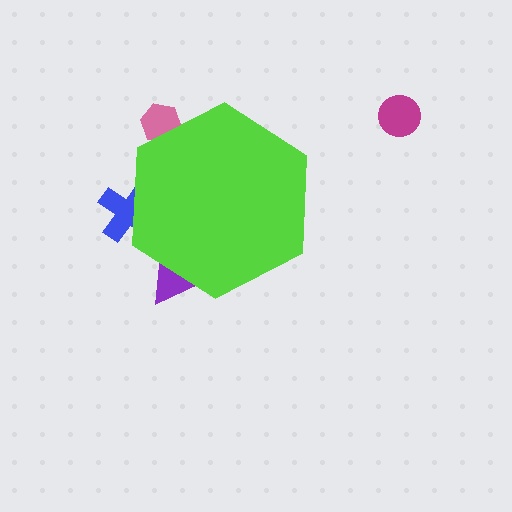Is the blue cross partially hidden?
Yes, the blue cross is partially hidden behind the lime hexagon.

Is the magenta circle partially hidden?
No, the magenta circle is fully visible.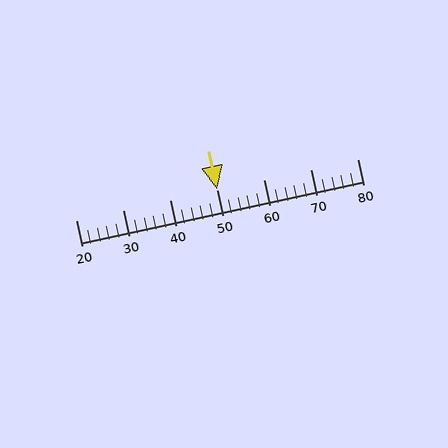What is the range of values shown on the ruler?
The ruler shows values from 20 to 80.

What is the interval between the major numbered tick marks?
The major tick marks are spaced 10 units apart.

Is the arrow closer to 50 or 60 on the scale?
The arrow is closer to 50.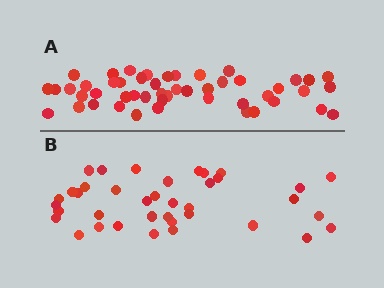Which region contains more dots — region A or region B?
Region A (the top region) has more dots.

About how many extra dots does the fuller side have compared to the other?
Region A has roughly 12 or so more dots than region B.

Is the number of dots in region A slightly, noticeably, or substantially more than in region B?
Region A has noticeably more, but not dramatically so. The ratio is roughly 1.3 to 1.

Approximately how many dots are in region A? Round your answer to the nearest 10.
About 50 dots. (The exact count is 49, which rounds to 50.)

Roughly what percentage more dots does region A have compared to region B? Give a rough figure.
About 30% more.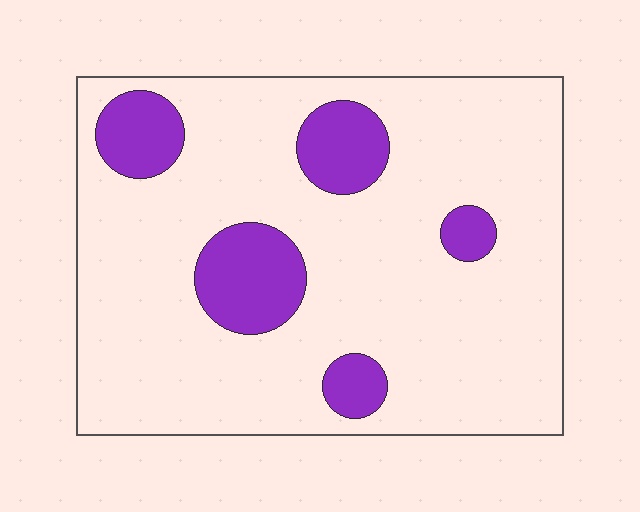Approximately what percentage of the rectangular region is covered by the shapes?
Approximately 15%.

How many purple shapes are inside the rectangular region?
5.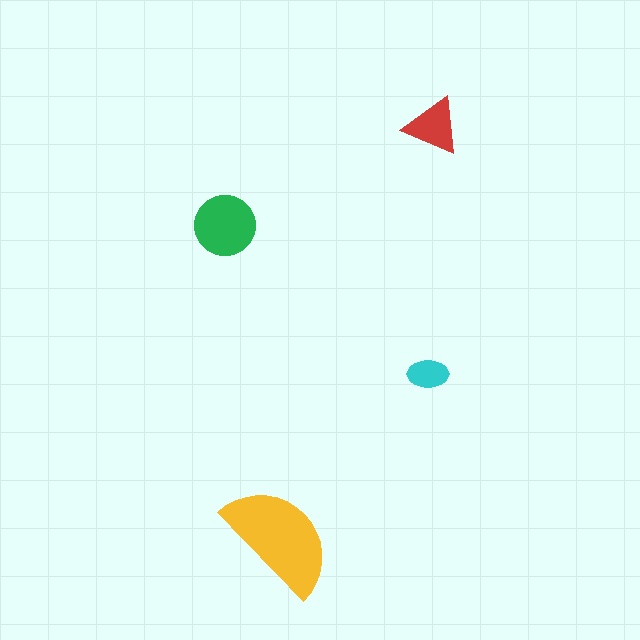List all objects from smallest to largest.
The cyan ellipse, the red triangle, the green circle, the yellow semicircle.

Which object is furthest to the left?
The green circle is leftmost.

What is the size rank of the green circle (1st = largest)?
2nd.